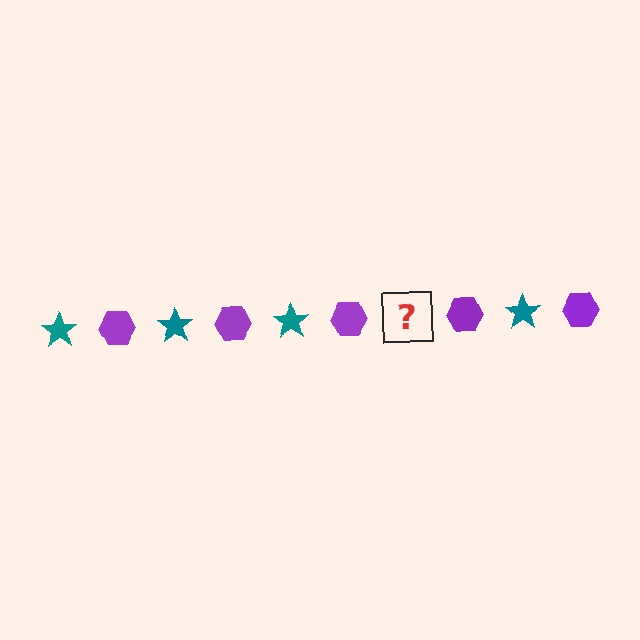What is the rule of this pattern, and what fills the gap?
The rule is that the pattern alternates between teal star and purple hexagon. The gap should be filled with a teal star.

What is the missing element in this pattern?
The missing element is a teal star.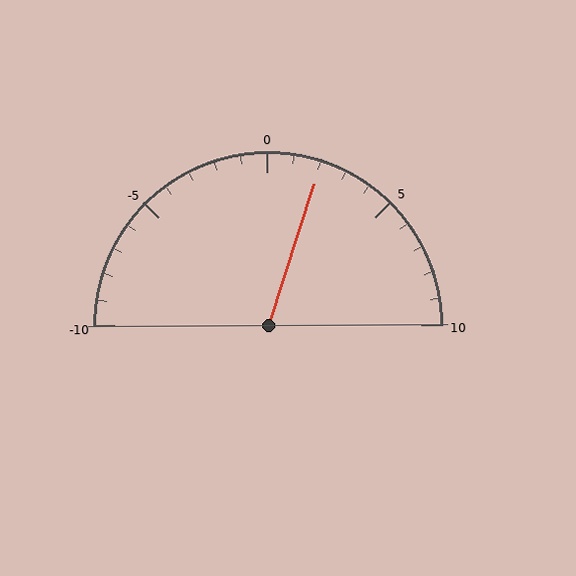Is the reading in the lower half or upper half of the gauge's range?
The reading is in the upper half of the range (-10 to 10).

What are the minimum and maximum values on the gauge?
The gauge ranges from -10 to 10.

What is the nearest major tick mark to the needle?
The nearest major tick mark is 0.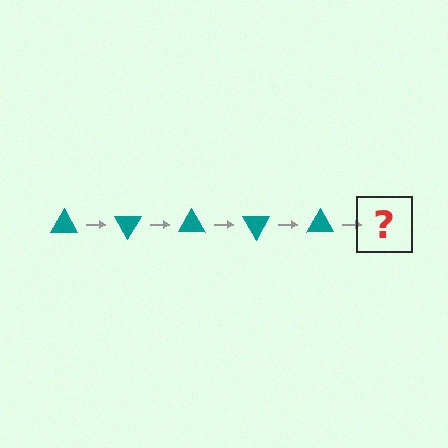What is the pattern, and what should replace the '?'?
The pattern is that the triangle rotates 60 degrees each step. The '?' should be a teal triangle rotated 300 degrees.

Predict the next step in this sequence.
The next step is a teal triangle rotated 300 degrees.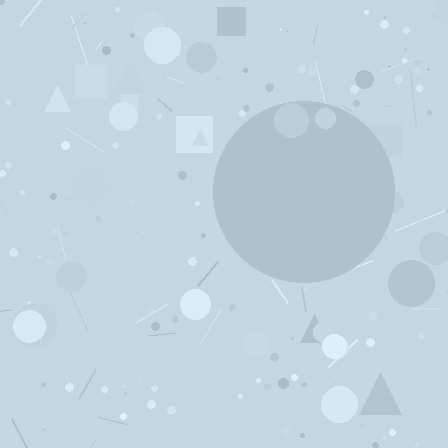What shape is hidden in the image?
A circle is hidden in the image.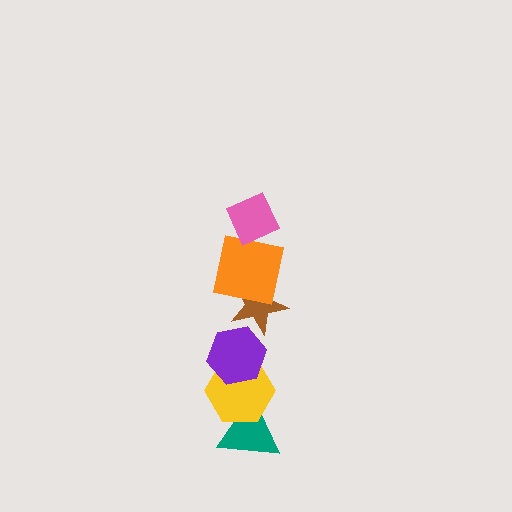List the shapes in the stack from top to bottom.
From top to bottom: the pink diamond, the orange square, the brown star, the purple hexagon, the yellow hexagon, the teal triangle.